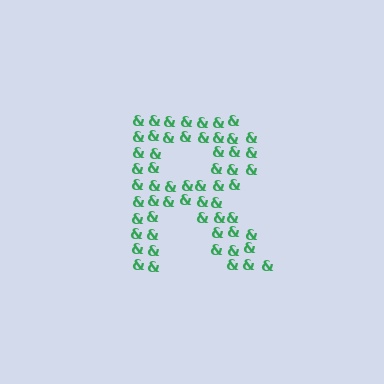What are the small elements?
The small elements are ampersands.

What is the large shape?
The large shape is the letter R.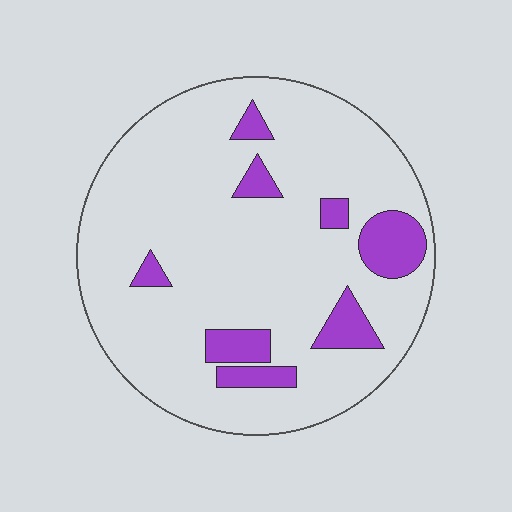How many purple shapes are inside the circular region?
8.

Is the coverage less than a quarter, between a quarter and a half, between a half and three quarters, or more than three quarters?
Less than a quarter.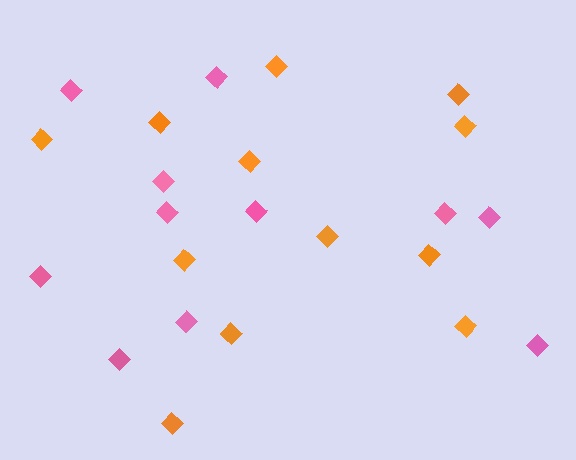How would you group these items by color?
There are 2 groups: one group of pink diamonds (11) and one group of orange diamonds (12).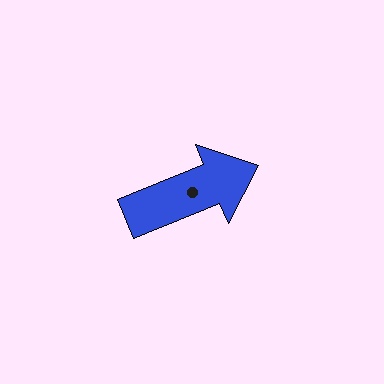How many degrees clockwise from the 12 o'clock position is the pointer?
Approximately 68 degrees.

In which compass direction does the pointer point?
East.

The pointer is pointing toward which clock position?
Roughly 2 o'clock.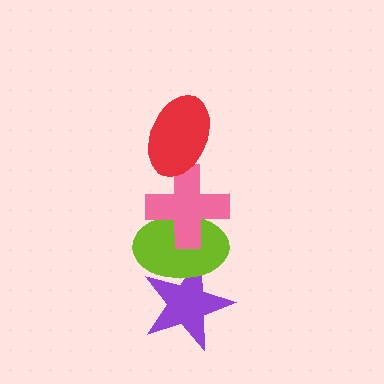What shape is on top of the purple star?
The lime ellipse is on top of the purple star.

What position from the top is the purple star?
The purple star is 4th from the top.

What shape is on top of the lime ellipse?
The pink cross is on top of the lime ellipse.